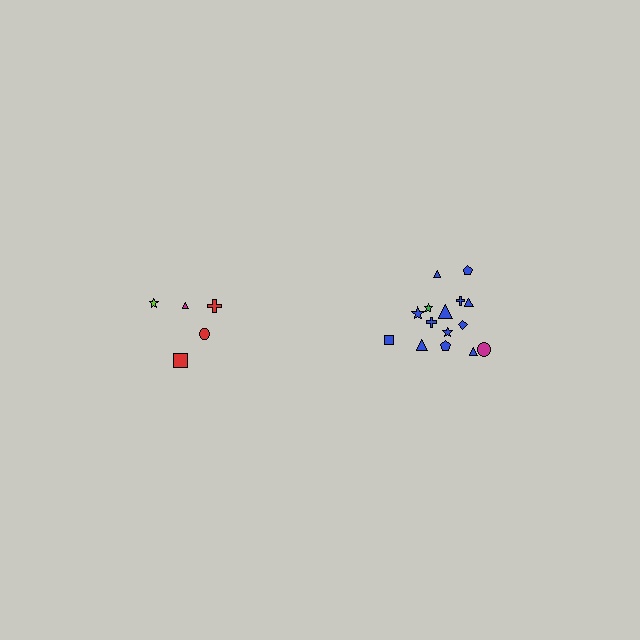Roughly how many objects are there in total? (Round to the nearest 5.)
Roughly 20 objects in total.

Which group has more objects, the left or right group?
The right group.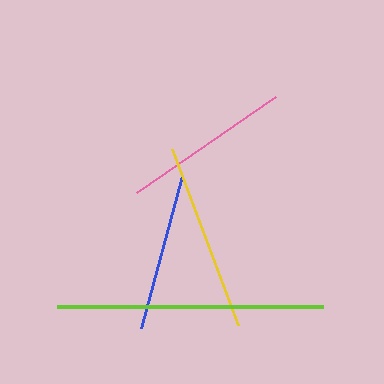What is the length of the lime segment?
The lime segment is approximately 266 pixels long.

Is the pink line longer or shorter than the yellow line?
The yellow line is longer than the pink line.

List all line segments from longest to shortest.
From longest to shortest: lime, yellow, pink, blue.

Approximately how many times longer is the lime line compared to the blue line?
The lime line is approximately 1.7 times the length of the blue line.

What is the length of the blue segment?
The blue segment is approximately 157 pixels long.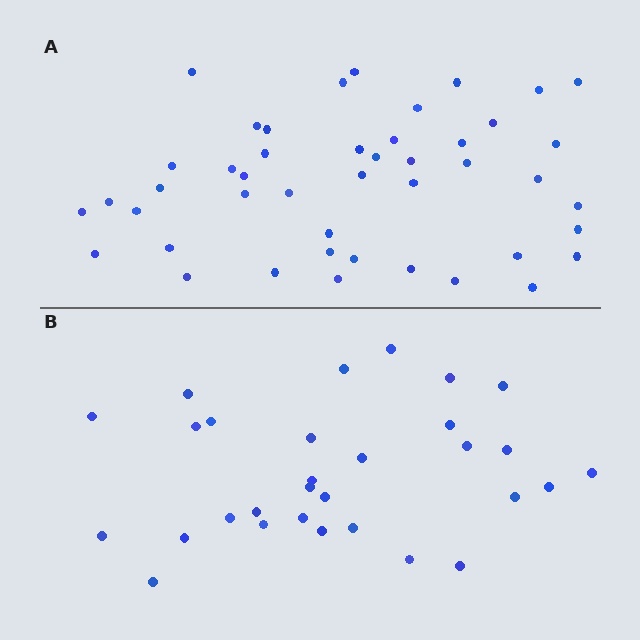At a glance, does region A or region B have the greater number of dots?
Region A (the top region) has more dots.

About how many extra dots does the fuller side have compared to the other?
Region A has approximately 15 more dots than region B.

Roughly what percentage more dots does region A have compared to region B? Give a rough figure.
About 50% more.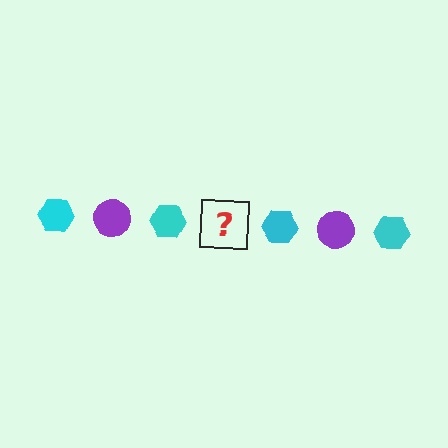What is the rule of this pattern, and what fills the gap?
The rule is that the pattern alternates between cyan hexagon and purple circle. The gap should be filled with a purple circle.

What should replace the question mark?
The question mark should be replaced with a purple circle.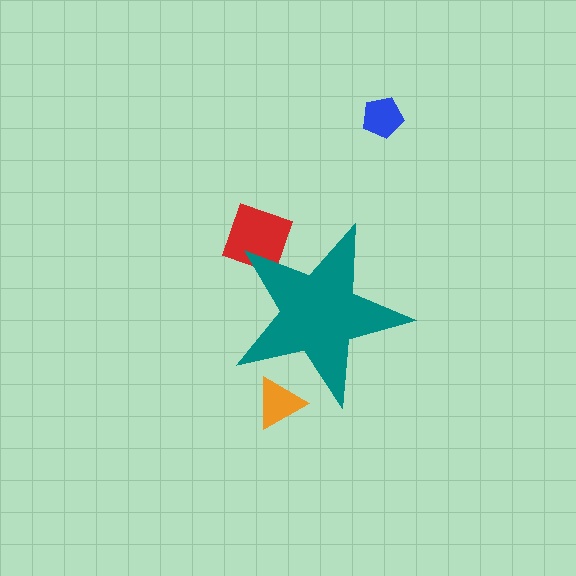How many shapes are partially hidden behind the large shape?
2 shapes are partially hidden.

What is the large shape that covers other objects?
A teal star.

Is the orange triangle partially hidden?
Yes, the orange triangle is partially hidden behind the teal star.